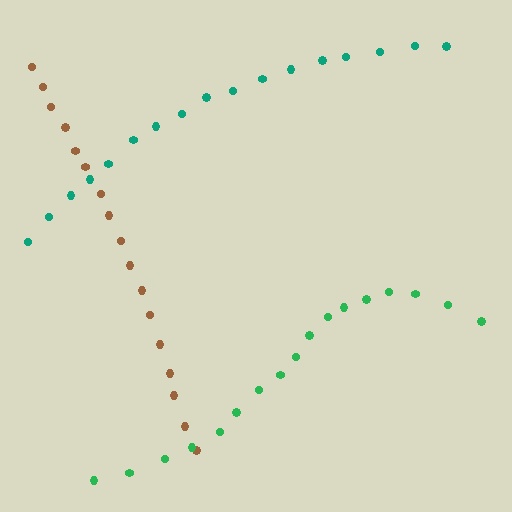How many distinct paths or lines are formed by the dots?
There are 3 distinct paths.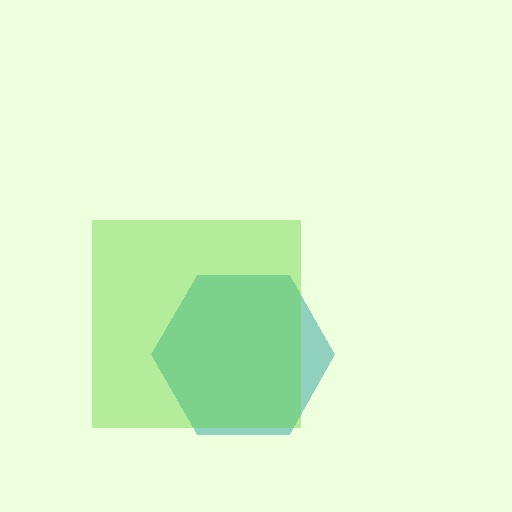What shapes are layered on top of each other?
The layered shapes are: a teal hexagon, a lime square.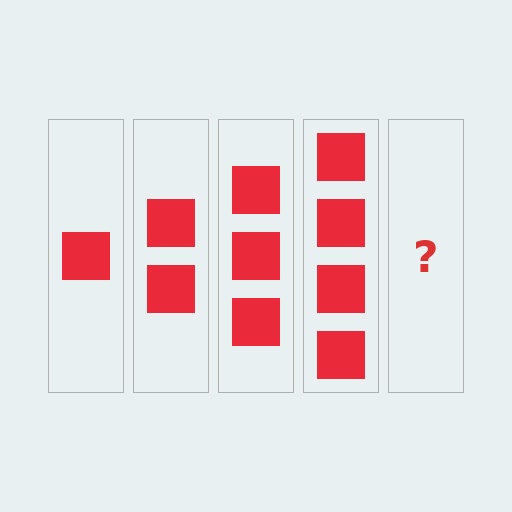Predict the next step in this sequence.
The next step is 5 squares.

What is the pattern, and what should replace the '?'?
The pattern is that each step adds one more square. The '?' should be 5 squares.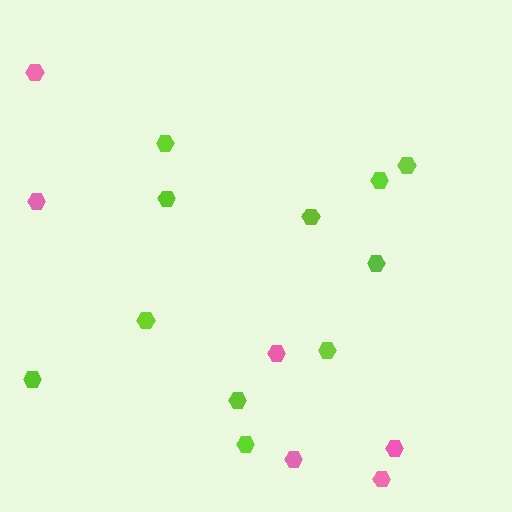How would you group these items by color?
There are 2 groups: one group of pink hexagons (6) and one group of lime hexagons (11).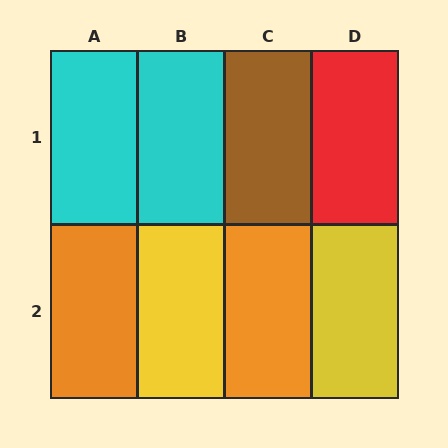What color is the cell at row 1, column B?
Cyan.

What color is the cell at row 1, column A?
Cyan.